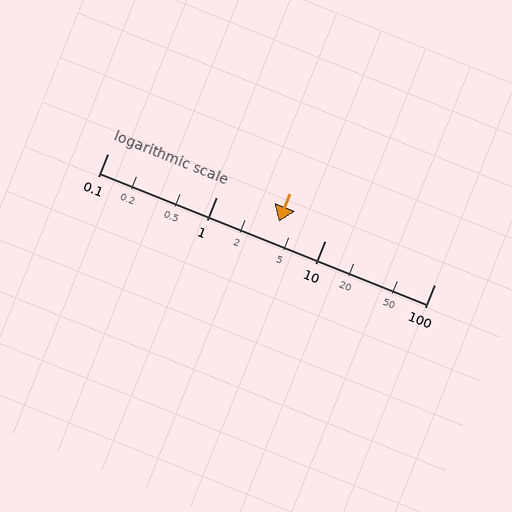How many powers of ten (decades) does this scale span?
The scale spans 3 decades, from 0.1 to 100.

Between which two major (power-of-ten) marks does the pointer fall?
The pointer is between 1 and 10.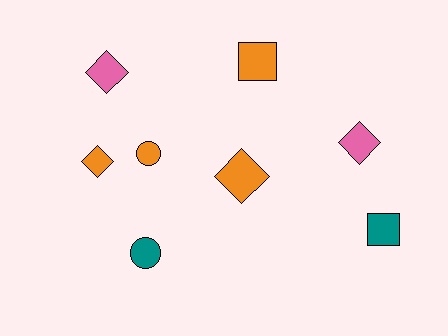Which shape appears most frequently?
Diamond, with 4 objects.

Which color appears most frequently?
Orange, with 4 objects.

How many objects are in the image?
There are 8 objects.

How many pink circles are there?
There are no pink circles.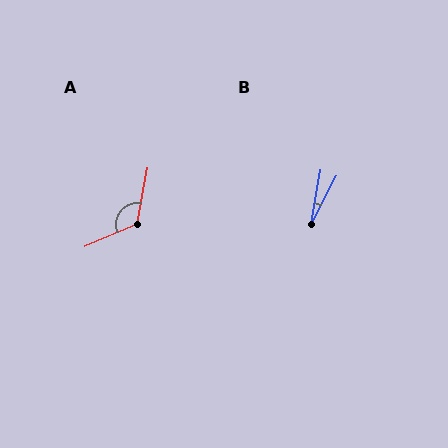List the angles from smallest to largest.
B (17°), A (124°).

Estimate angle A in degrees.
Approximately 124 degrees.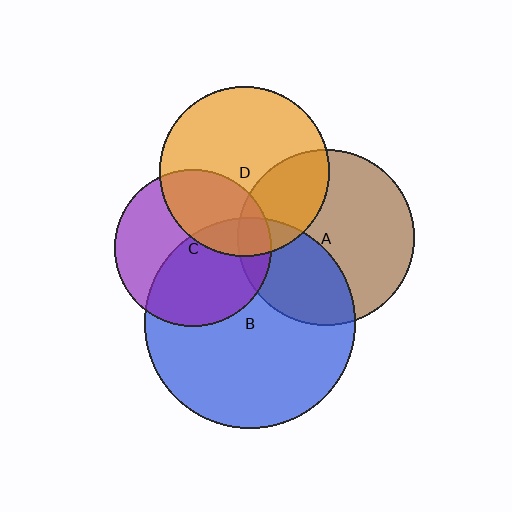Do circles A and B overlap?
Yes.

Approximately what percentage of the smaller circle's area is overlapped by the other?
Approximately 35%.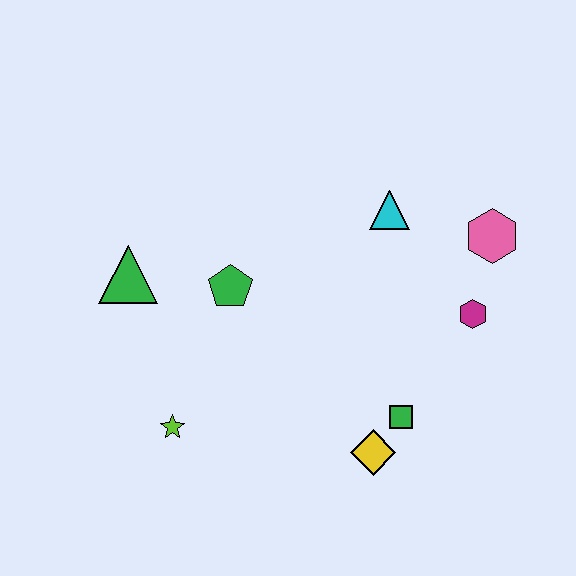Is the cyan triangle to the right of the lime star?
Yes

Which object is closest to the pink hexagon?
The magenta hexagon is closest to the pink hexagon.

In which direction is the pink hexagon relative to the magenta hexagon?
The pink hexagon is above the magenta hexagon.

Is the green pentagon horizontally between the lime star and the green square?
Yes